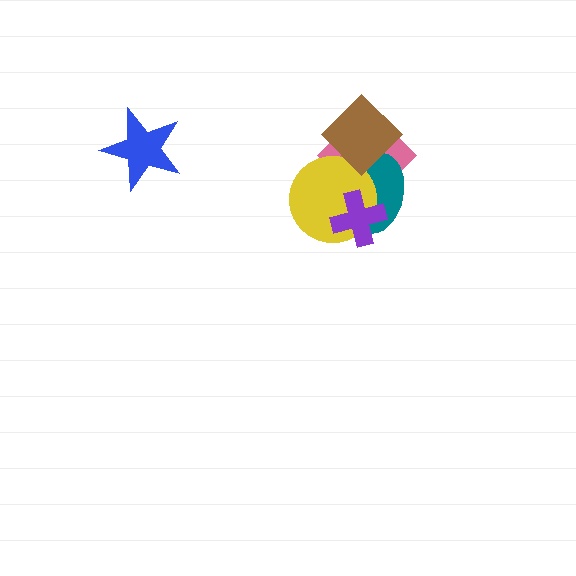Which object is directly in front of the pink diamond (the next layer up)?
The teal ellipse is directly in front of the pink diamond.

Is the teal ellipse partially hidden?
Yes, it is partially covered by another shape.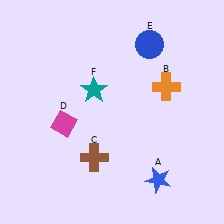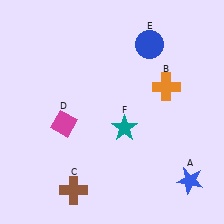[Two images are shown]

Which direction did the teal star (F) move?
The teal star (F) moved down.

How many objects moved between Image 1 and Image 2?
3 objects moved between the two images.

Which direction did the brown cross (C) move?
The brown cross (C) moved down.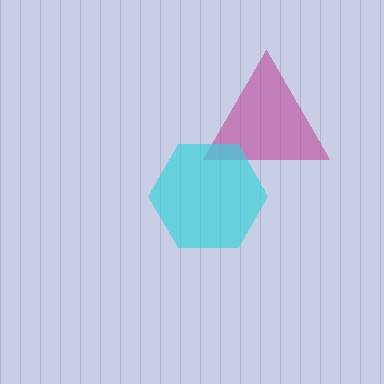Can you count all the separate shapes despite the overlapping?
Yes, there are 2 separate shapes.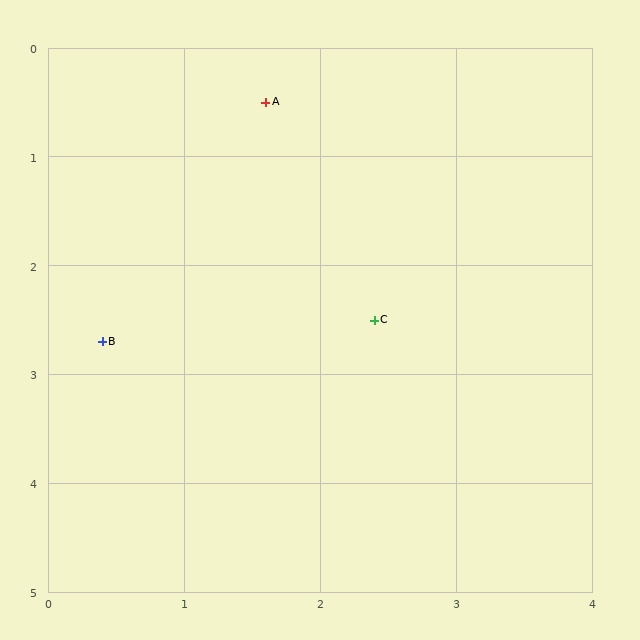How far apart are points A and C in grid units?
Points A and C are about 2.2 grid units apart.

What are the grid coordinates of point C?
Point C is at approximately (2.4, 2.5).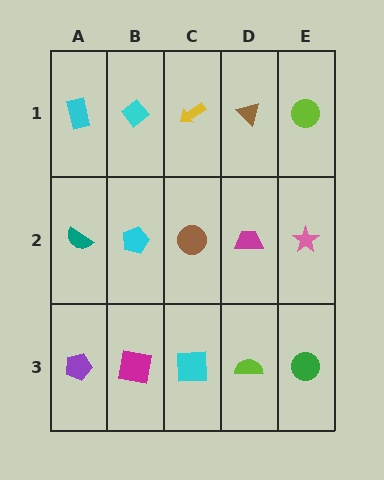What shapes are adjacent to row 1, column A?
A teal semicircle (row 2, column A), a cyan diamond (row 1, column B).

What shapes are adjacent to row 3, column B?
A cyan pentagon (row 2, column B), a purple pentagon (row 3, column A), a cyan square (row 3, column C).